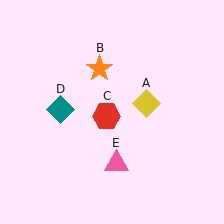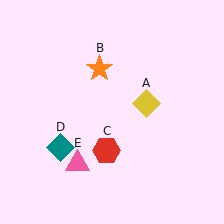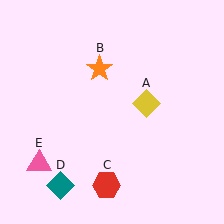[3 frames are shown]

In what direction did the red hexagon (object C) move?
The red hexagon (object C) moved down.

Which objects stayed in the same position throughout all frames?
Yellow diamond (object A) and orange star (object B) remained stationary.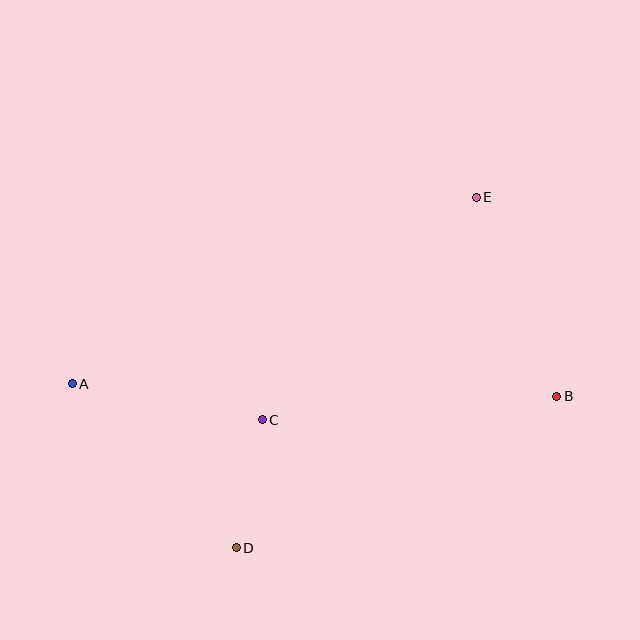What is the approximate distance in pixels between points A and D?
The distance between A and D is approximately 232 pixels.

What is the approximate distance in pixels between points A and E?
The distance between A and E is approximately 445 pixels.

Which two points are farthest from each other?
Points A and B are farthest from each other.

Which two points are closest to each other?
Points C and D are closest to each other.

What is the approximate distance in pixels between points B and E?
The distance between B and E is approximately 215 pixels.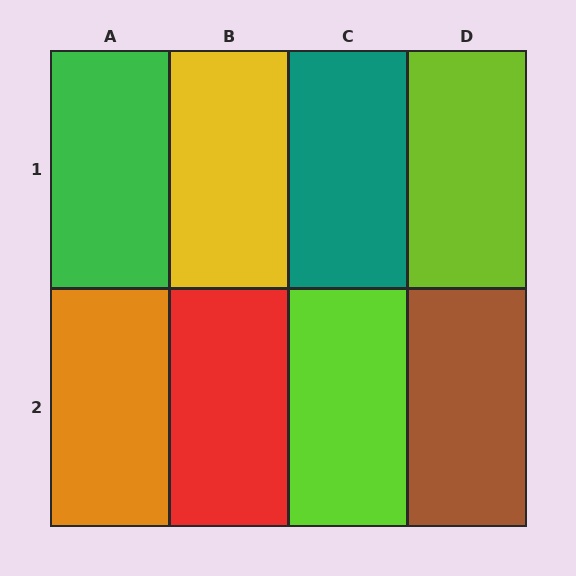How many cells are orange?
1 cell is orange.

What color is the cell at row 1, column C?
Teal.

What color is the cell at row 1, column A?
Green.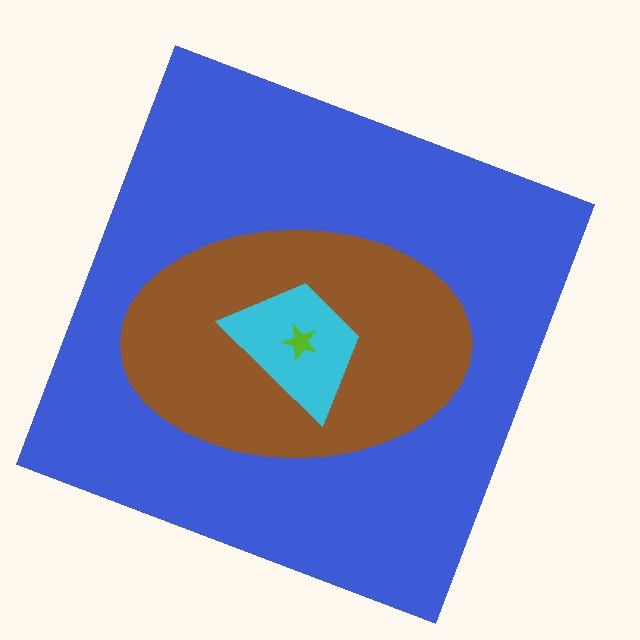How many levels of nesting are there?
4.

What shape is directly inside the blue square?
The brown ellipse.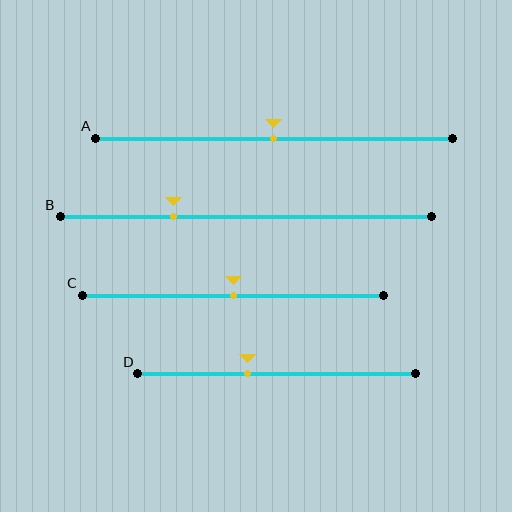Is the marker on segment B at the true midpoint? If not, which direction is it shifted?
No, the marker on segment B is shifted to the left by about 19% of the segment length.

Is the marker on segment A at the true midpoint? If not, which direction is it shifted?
Yes, the marker on segment A is at the true midpoint.